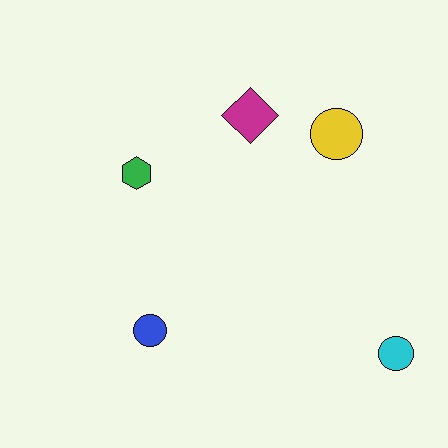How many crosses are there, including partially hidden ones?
There are no crosses.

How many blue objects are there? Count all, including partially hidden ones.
There is 1 blue object.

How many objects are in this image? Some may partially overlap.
There are 5 objects.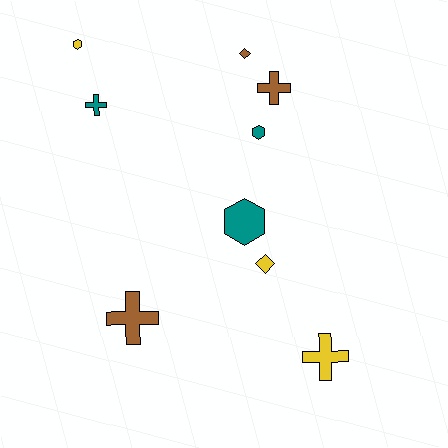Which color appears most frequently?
Brown, with 3 objects.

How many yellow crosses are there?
There is 1 yellow cross.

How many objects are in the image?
There are 9 objects.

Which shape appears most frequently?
Cross, with 4 objects.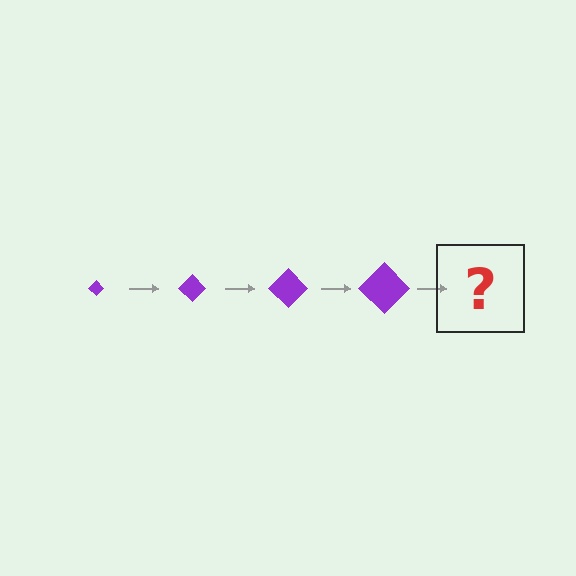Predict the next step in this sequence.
The next step is a purple diamond, larger than the previous one.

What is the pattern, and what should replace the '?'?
The pattern is that the diamond gets progressively larger each step. The '?' should be a purple diamond, larger than the previous one.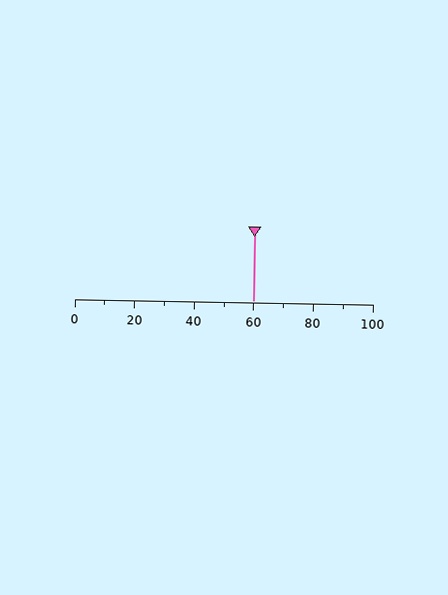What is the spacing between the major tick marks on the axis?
The major ticks are spaced 20 apart.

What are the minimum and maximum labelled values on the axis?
The axis runs from 0 to 100.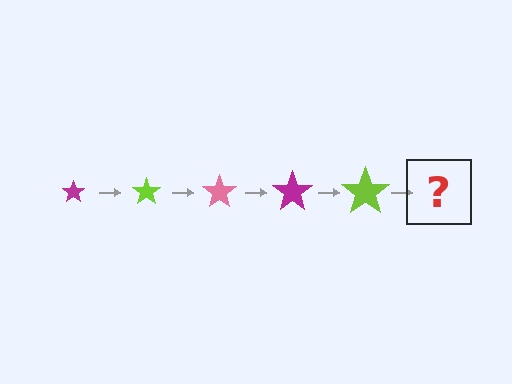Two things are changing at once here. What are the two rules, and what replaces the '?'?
The two rules are that the star grows larger each step and the color cycles through magenta, lime, and pink. The '?' should be a pink star, larger than the previous one.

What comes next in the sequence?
The next element should be a pink star, larger than the previous one.